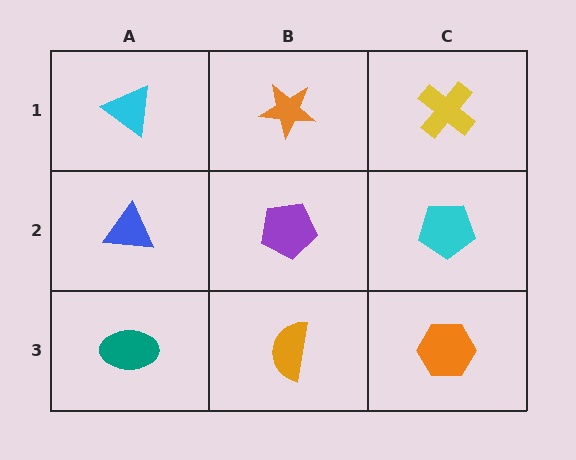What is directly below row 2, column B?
An orange semicircle.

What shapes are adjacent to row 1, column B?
A purple pentagon (row 2, column B), a cyan triangle (row 1, column A), a yellow cross (row 1, column C).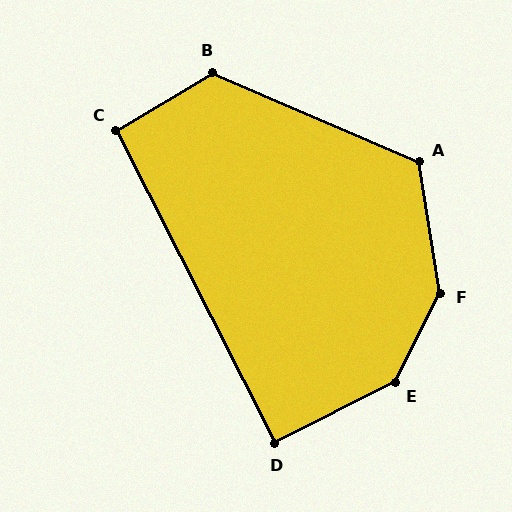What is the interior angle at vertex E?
Approximately 144 degrees (obtuse).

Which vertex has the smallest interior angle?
D, at approximately 90 degrees.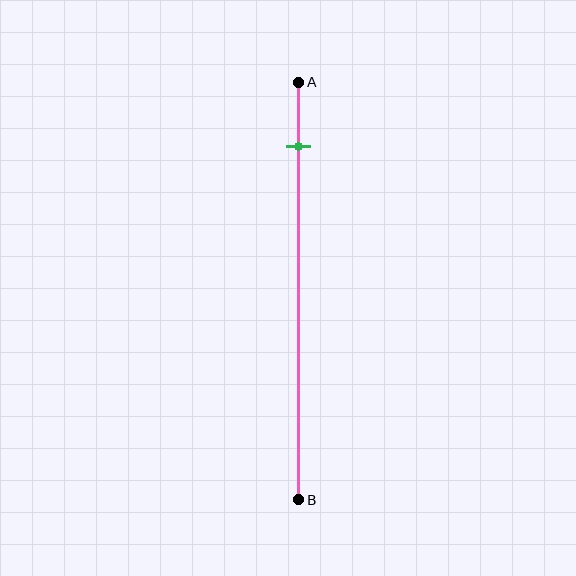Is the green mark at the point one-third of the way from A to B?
No, the mark is at about 15% from A, not at the 33% one-third point.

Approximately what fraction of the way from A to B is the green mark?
The green mark is approximately 15% of the way from A to B.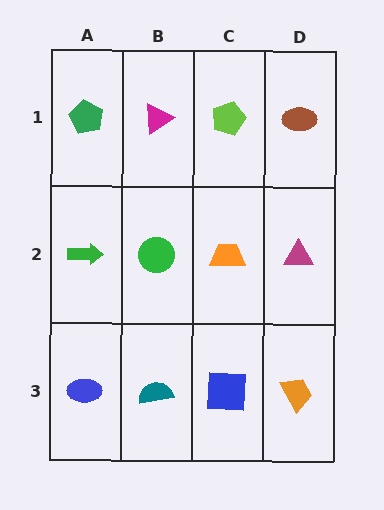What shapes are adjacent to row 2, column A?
A green pentagon (row 1, column A), a blue ellipse (row 3, column A), a green circle (row 2, column B).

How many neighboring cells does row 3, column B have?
3.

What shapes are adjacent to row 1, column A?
A green arrow (row 2, column A), a magenta triangle (row 1, column B).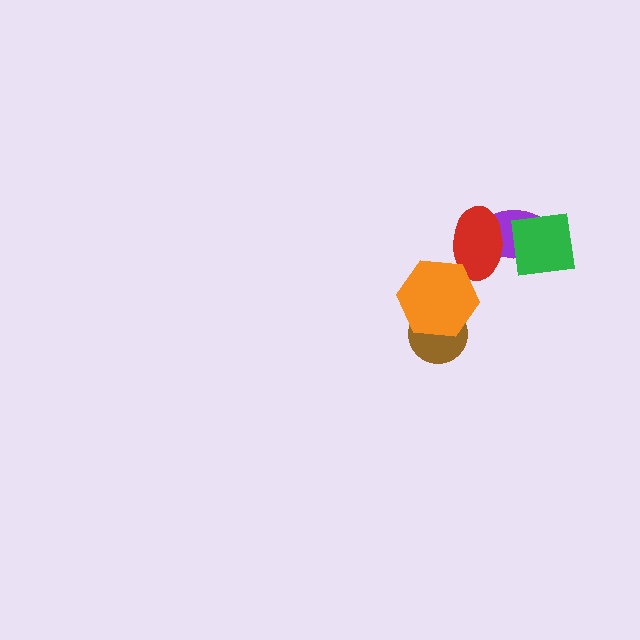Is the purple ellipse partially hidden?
Yes, it is partially covered by another shape.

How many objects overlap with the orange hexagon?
2 objects overlap with the orange hexagon.